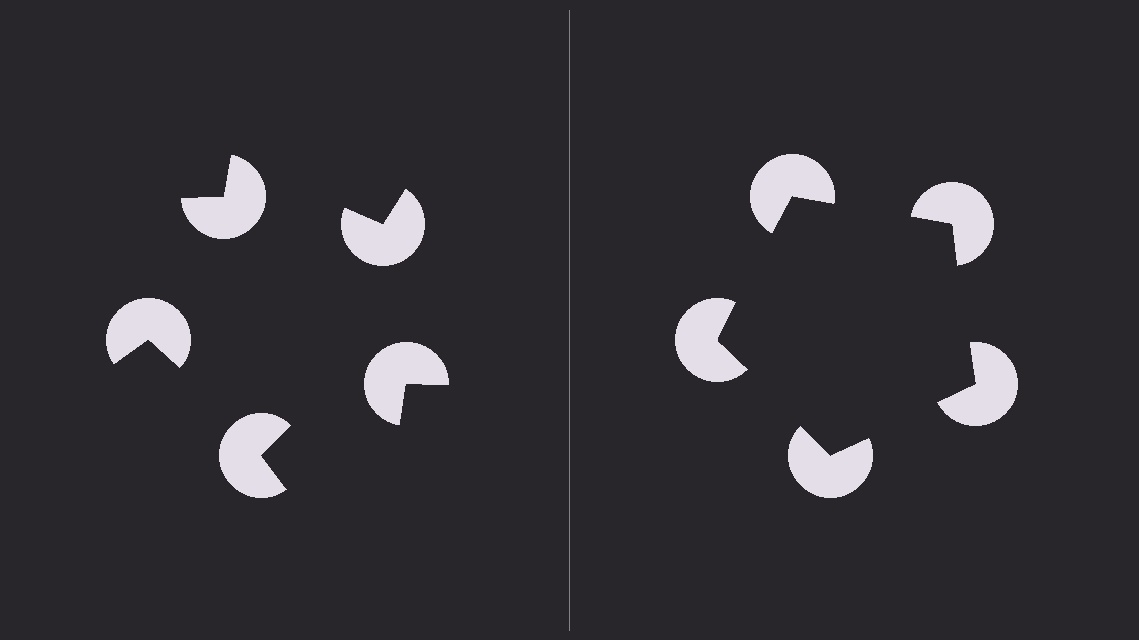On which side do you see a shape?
An illusory pentagon appears on the right side. On the left side the wedge cuts are rotated, so no coherent shape forms.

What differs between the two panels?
The pac-man discs are positioned identically on both sides; only the wedge orientations differ. On the right they align to a pentagon; on the left they are misaligned.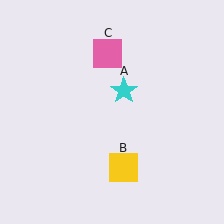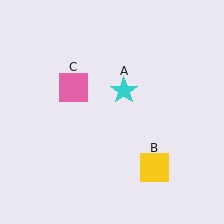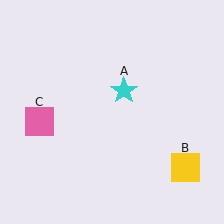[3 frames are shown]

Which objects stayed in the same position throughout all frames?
Cyan star (object A) remained stationary.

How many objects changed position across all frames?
2 objects changed position: yellow square (object B), pink square (object C).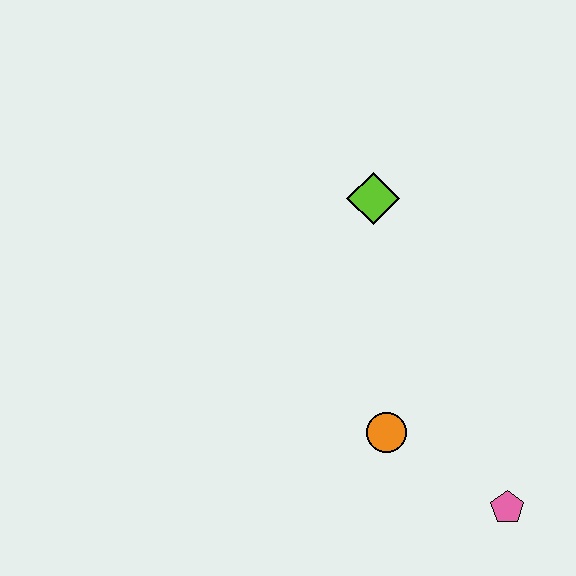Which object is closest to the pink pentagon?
The orange circle is closest to the pink pentagon.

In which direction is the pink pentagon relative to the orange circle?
The pink pentagon is to the right of the orange circle.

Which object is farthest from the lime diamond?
The pink pentagon is farthest from the lime diamond.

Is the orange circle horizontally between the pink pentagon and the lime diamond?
Yes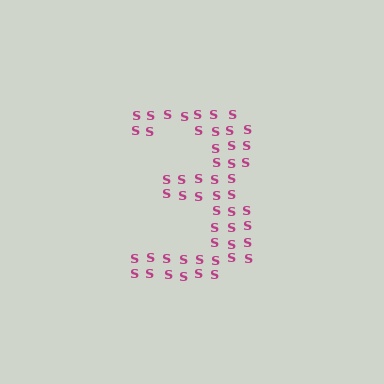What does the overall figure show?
The overall figure shows the digit 3.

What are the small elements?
The small elements are letter S's.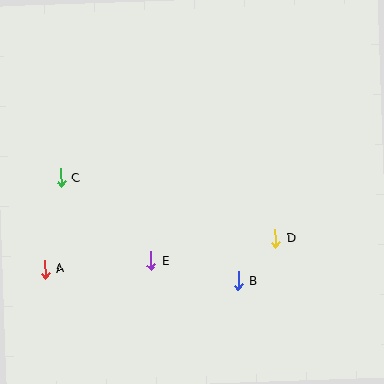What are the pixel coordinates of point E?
Point E is at (151, 261).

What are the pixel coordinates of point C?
Point C is at (61, 178).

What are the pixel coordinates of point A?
Point A is at (45, 269).